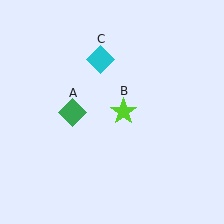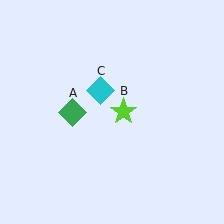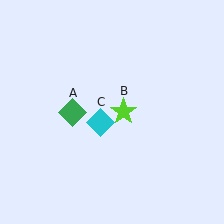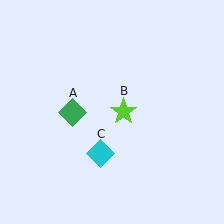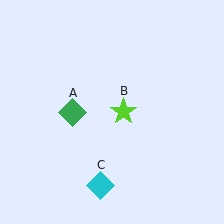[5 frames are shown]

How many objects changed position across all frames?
1 object changed position: cyan diamond (object C).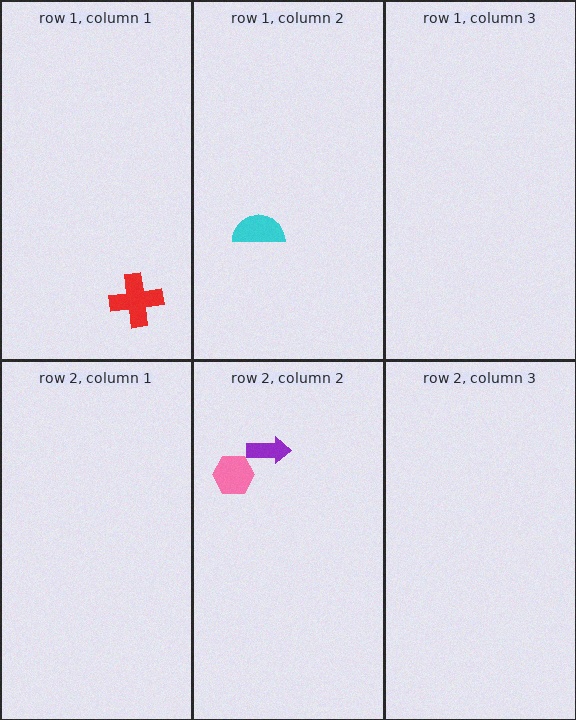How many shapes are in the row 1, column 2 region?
1.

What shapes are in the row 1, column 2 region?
The cyan semicircle.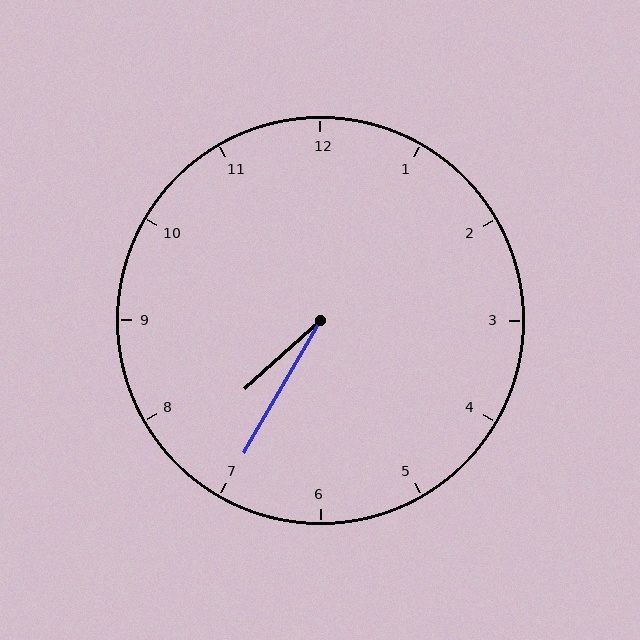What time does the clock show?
7:35.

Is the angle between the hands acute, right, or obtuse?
It is acute.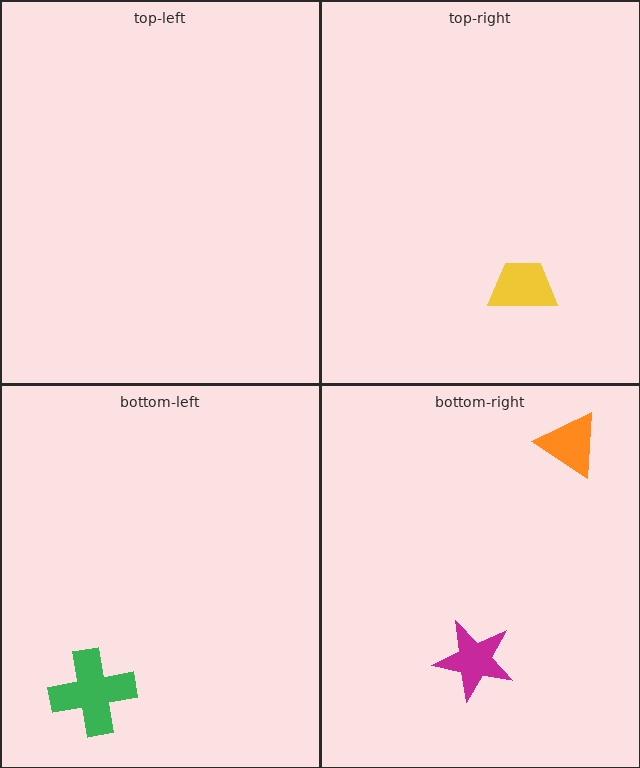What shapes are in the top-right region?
The yellow trapezoid.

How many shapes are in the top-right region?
1.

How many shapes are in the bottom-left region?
1.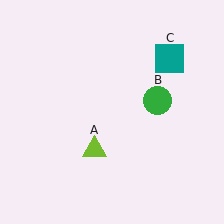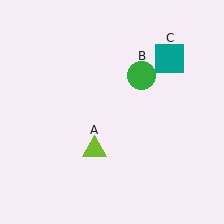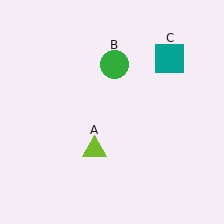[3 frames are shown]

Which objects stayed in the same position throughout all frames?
Lime triangle (object A) and teal square (object C) remained stationary.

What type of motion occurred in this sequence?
The green circle (object B) rotated counterclockwise around the center of the scene.